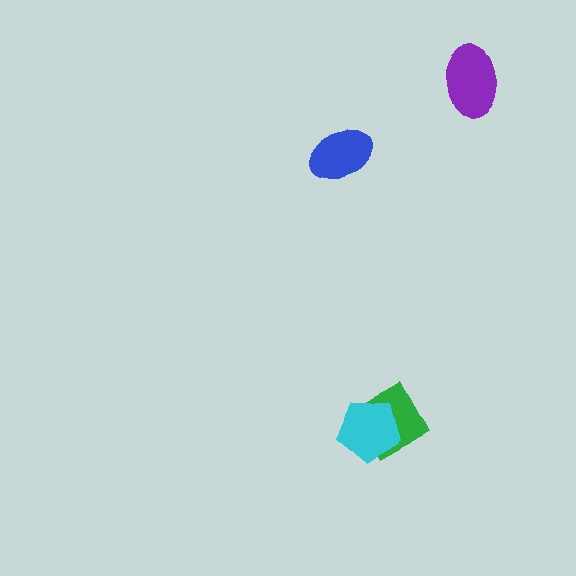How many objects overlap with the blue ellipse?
0 objects overlap with the blue ellipse.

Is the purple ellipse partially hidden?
No, no other shape covers it.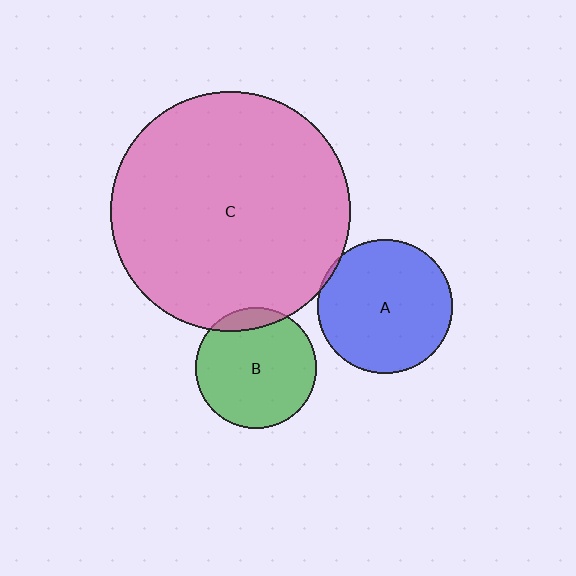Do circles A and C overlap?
Yes.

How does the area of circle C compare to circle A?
Approximately 3.2 times.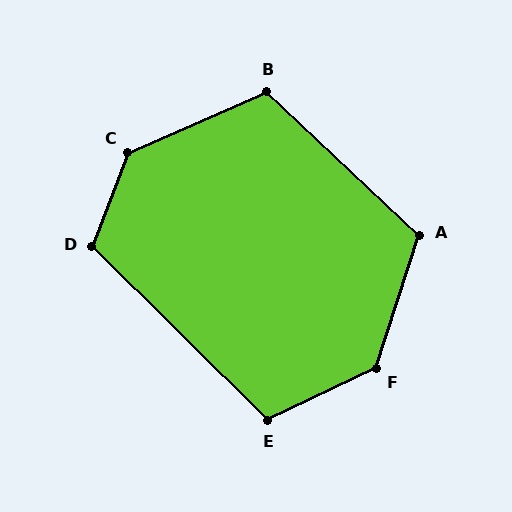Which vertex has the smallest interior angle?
E, at approximately 110 degrees.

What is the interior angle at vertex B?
Approximately 113 degrees (obtuse).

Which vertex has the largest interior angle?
C, at approximately 135 degrees.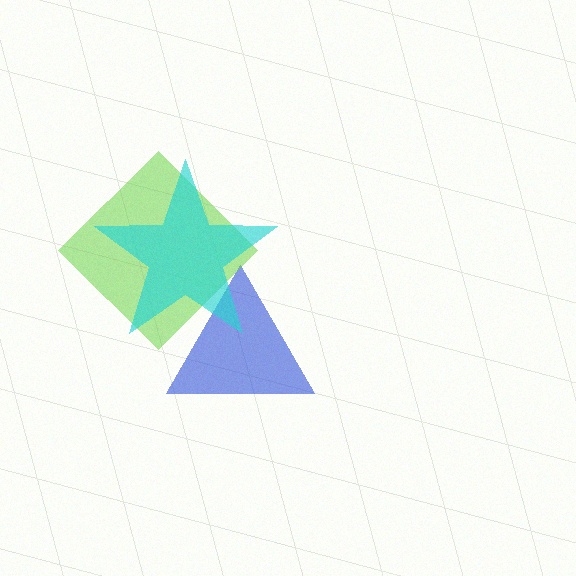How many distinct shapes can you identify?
There are 3 distinct shapes: a blue triangle, a lime diamond, a cyan star.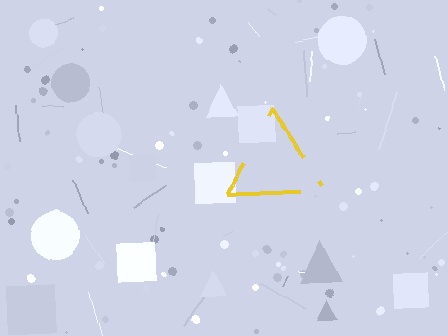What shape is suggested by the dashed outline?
The dashed outline suggests a triangle.